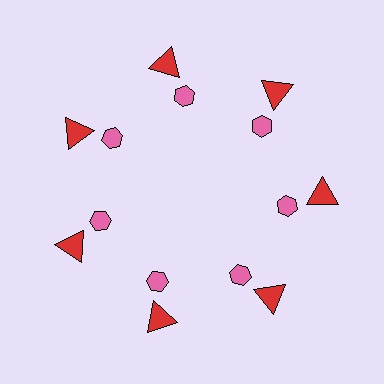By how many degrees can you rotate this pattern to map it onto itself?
The pattern maps onto itself every 51 degrees of rotation.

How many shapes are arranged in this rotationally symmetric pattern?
There are 14 shapes, arranged in 7 groups of 2.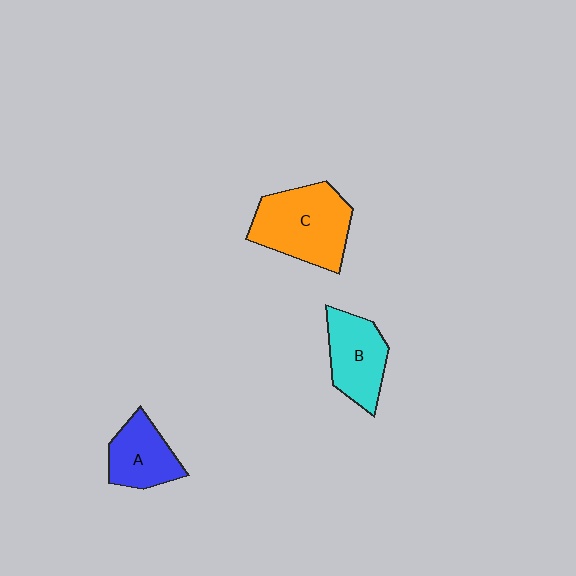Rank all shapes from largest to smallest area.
From largest to smallest: C (orange), B (cyan), A (blue).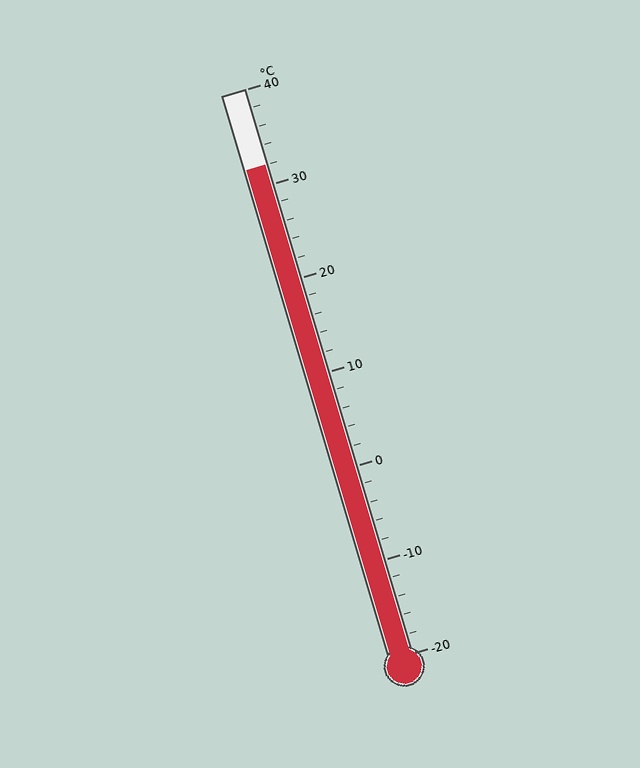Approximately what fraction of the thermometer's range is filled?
The thermometer is filled to approximately 85% of its range.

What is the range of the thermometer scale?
The thermometer scale ranges from -20°C to 40°C.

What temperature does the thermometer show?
The thermometer shows approximately 32°C.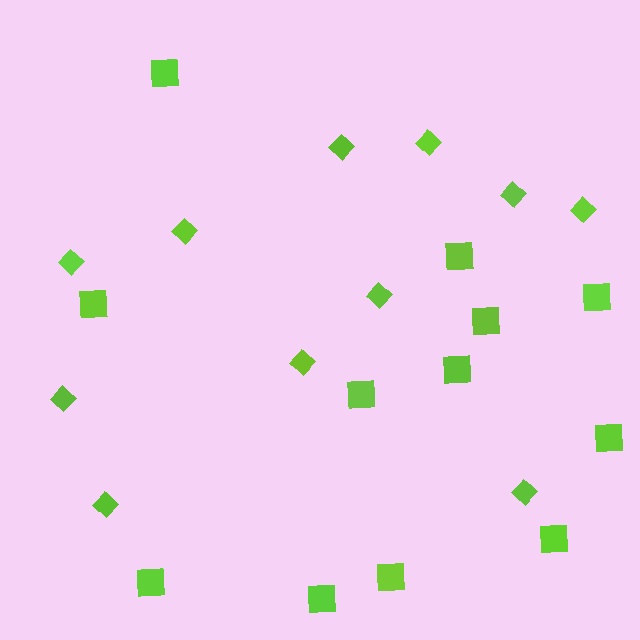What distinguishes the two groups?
There are 2 groups: one group of squares (12) and one group of diamonds (11).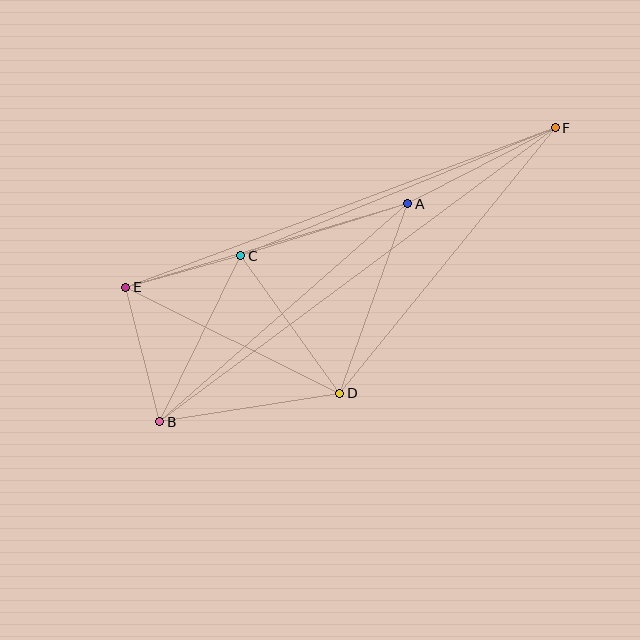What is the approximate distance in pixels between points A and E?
The distance between A and E is approximately 294 pixels.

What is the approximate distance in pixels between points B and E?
The distance between B and E is approximately 139 pixels.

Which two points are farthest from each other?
Points B and F are farthest from each other.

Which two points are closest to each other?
Points C and E are closest to each other.